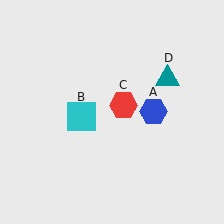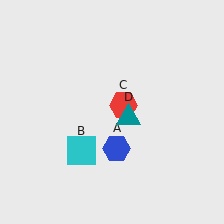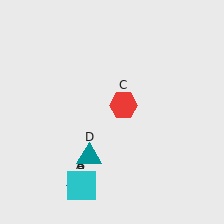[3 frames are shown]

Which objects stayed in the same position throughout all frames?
Red hexagon (object C) remained stationary.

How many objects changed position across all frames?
3 objects changed position: blue hexagon (object A), cyan square (object B), teal triangle (object D).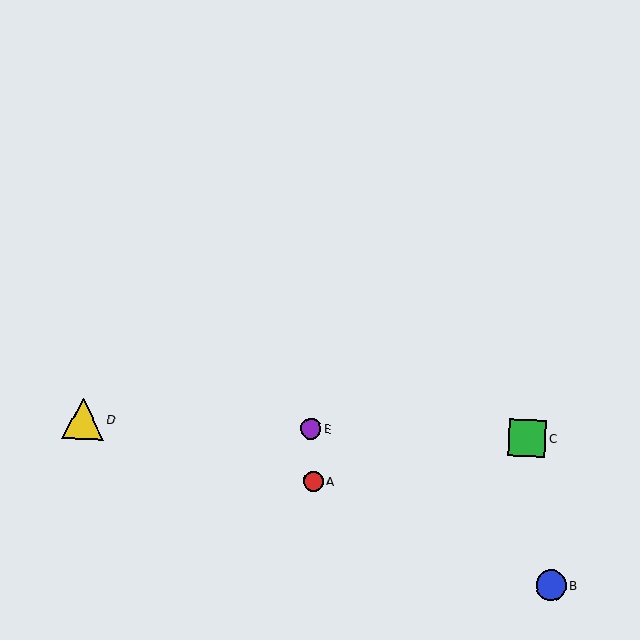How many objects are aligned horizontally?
3 objects (C, D, E) are aligned horizontally.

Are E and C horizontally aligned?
Yes, both are at y≈429.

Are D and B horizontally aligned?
No, D is at y≈419 and B is at y≈585.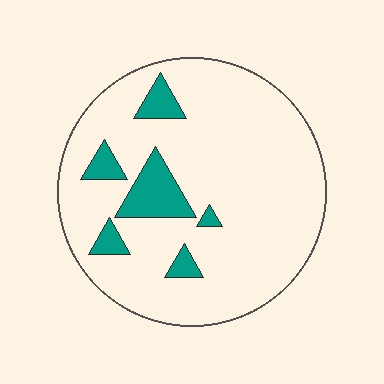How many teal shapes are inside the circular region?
6.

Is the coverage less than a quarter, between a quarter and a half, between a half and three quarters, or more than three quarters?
Less than a quarter.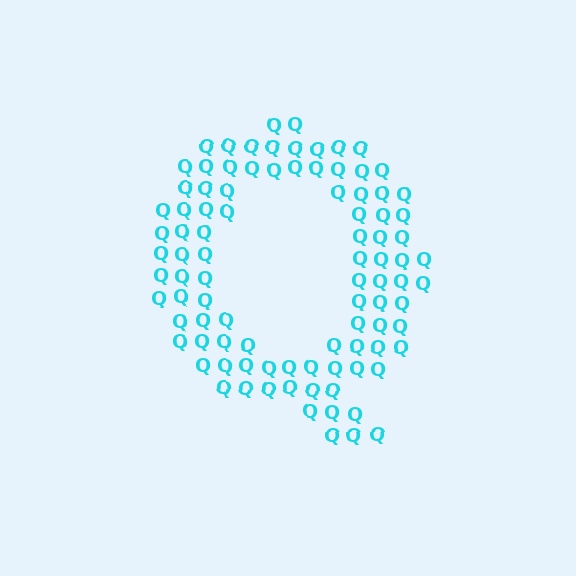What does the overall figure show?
The overall figure shows the letter Q.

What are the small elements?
The small elements are letter Q's.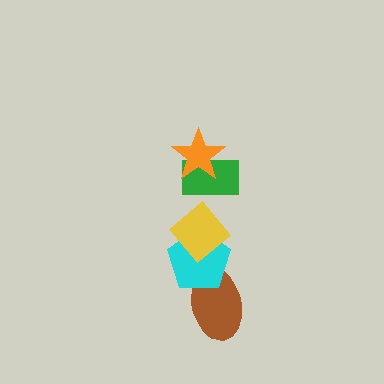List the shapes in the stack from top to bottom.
From top to bottom: the orange star, the green rectangle, the yellow diamond, the cyan pentagon, the brown ellipse.